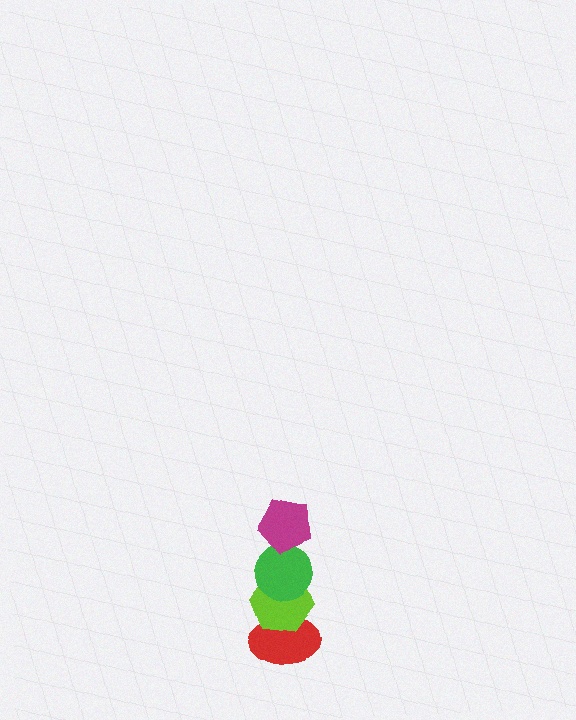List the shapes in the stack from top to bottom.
From top to bottom: the magenta pentagon, the green circle, the lime hexagon, the red ellipse.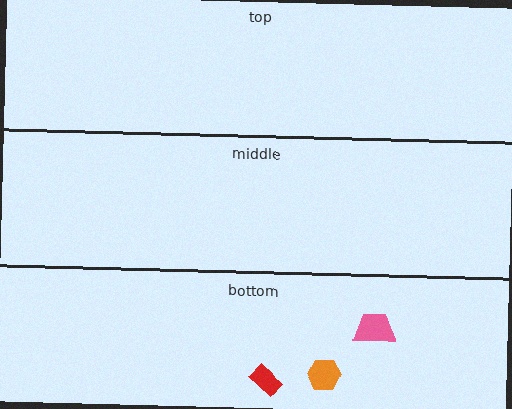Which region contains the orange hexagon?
The bottom region.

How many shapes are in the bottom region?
3.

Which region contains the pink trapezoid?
The bottom region.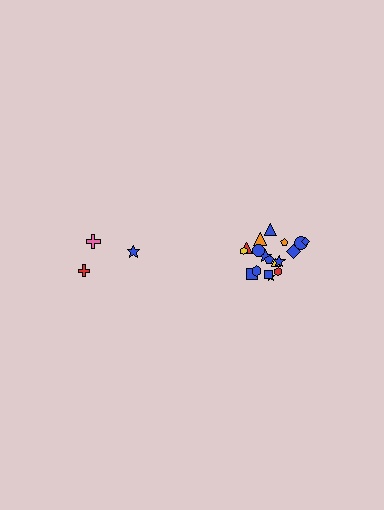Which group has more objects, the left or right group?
The right group.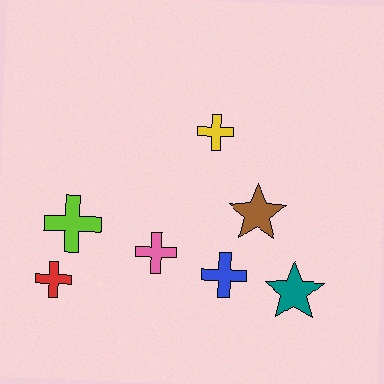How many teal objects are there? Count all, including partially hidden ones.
There is 1 teal object.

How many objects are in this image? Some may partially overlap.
There are 7 objects.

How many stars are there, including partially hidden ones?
There are 2 stars.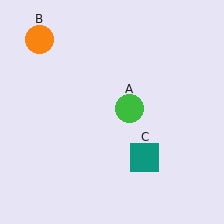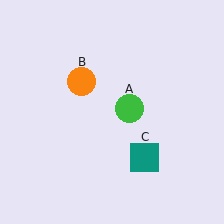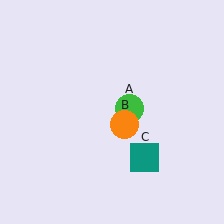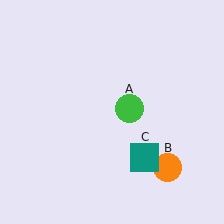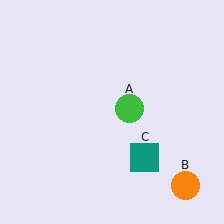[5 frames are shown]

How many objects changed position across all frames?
1 object changed position: orange circle (object B).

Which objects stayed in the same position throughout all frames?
Green circle (object A) and teal square (object C) remained stationary.